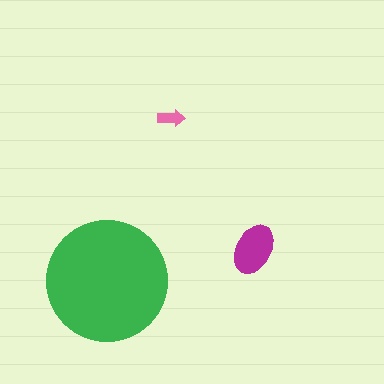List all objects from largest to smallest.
The green circle, the magenta ellipse, the pink arrow.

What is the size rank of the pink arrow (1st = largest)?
3rd.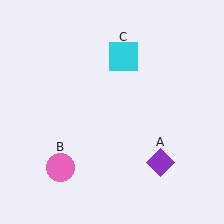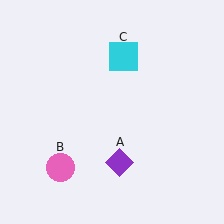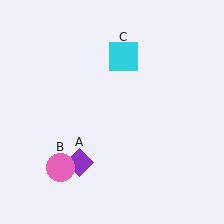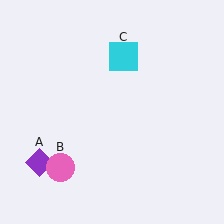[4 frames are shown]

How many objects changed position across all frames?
1 object changed position: purple diamond (object A).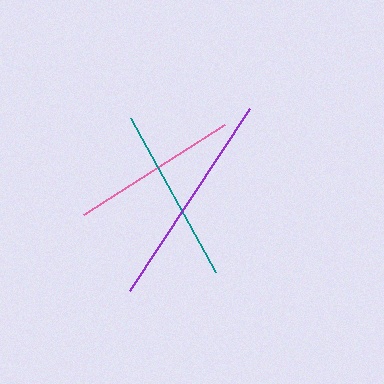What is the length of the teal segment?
The teal segment is approximately 176 pixels long.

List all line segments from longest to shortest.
From longest to shortest: purple, teal, pink.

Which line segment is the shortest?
The pink line is the shortest at approximately 167 pixels.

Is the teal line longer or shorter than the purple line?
The purple line is longer than the teal line.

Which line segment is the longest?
The purple line is the longest at approximately 218 pixels.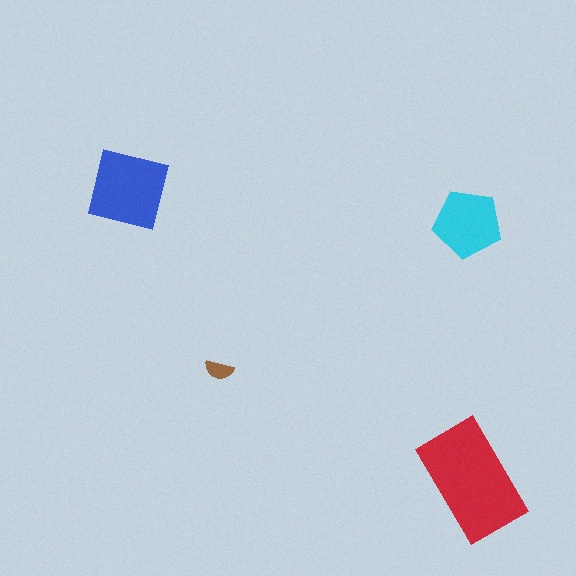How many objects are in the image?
There are 4 objects in the image.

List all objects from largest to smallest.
The red rectangle, the blue square, the cyan pentagon, the brown semicircle.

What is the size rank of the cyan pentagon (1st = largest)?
3rd.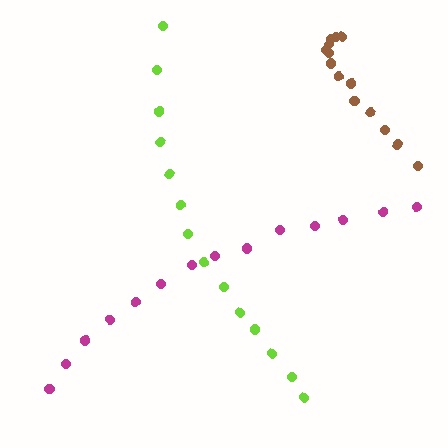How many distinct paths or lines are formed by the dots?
There are 3 distinct paths.